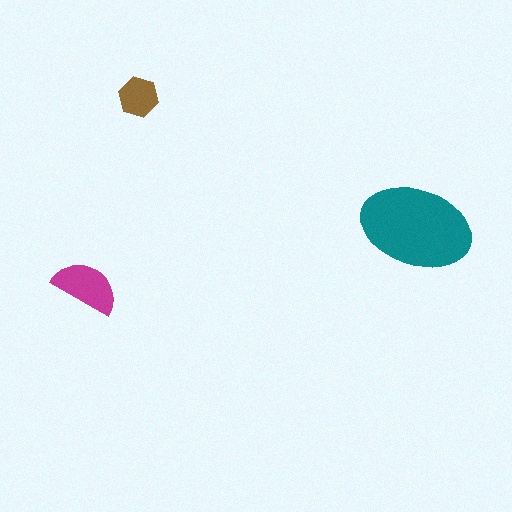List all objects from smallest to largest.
The brown hexagon, the magenta semicircle, the teal ellipse.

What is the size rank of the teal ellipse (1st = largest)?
1st.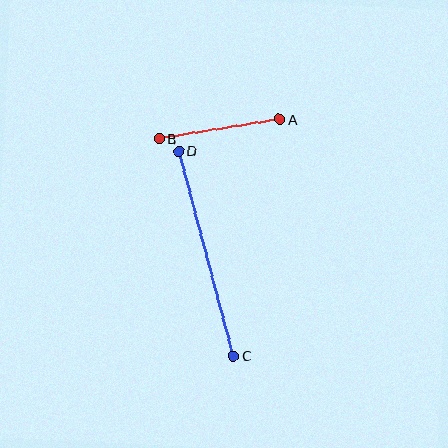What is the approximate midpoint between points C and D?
The midpoint is at approximately (206, 253) pixels.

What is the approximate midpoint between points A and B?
The midpoint is at approximately (219, 129) pixels.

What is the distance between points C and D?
The distance is approximately 212 pixels.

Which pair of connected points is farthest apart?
Points C and D are farthest apart.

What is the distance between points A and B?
The distance is approximately 122 pixels.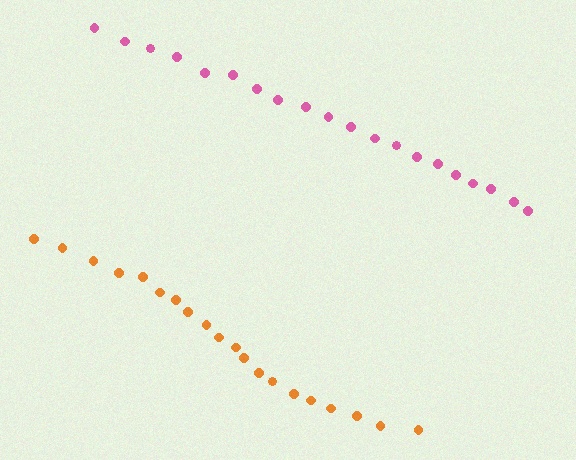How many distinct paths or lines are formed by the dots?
There are 2 distinct paths.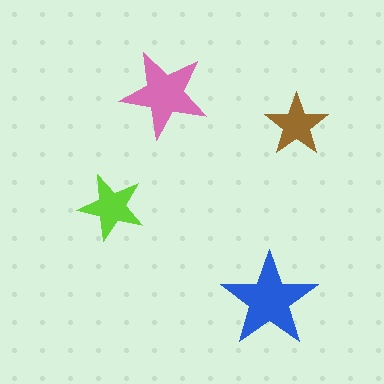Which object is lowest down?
The blue star is bottommost.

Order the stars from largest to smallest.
the blue one, the pink one, the lime one, the brown one.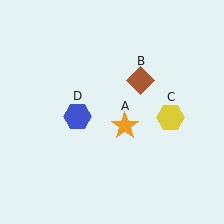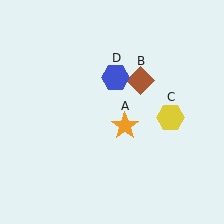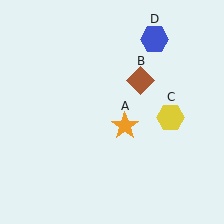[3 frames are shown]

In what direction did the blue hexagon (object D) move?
The blue hexagon (object D) moved up and to the right.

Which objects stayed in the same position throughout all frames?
Orange star (object A) and brown diamond (object B) and yellow hexagon (object C) remained stationary.